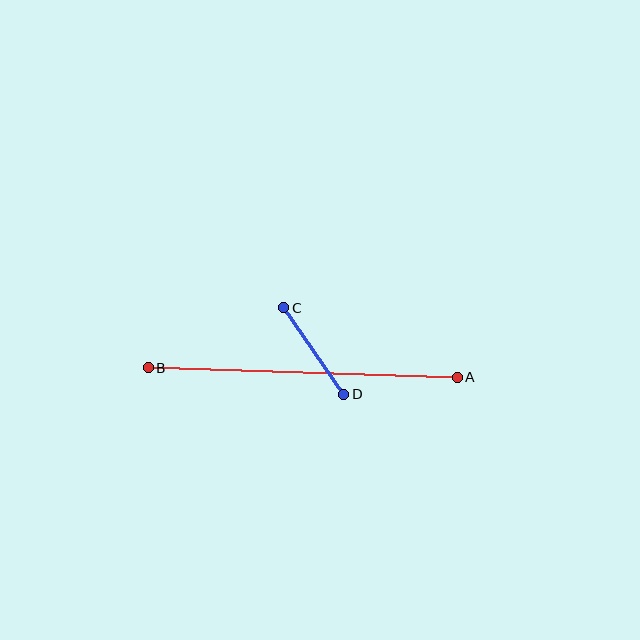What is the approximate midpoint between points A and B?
The midpoint is at approximately (303, 373) pixels.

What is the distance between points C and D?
The distance is approximately 105 pixels.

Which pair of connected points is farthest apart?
Points A and B are farthest apart.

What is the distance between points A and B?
The distance is approximately 309 pixels.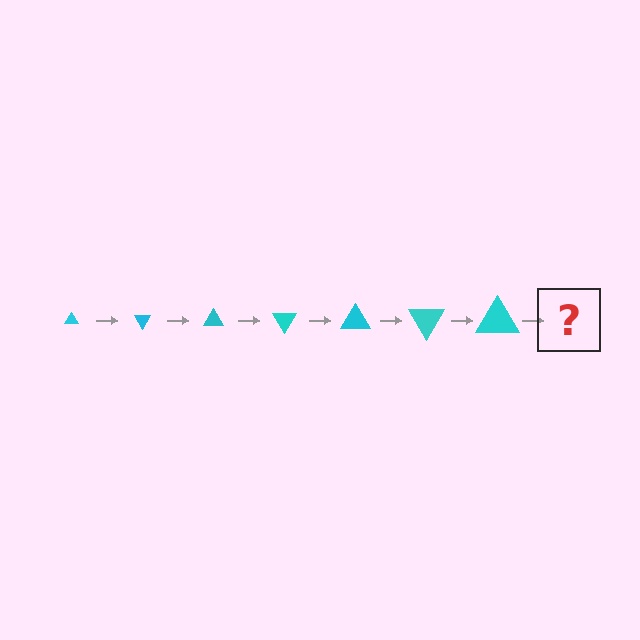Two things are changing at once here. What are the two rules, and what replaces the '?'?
The two rules are that the triangle grows larger each step and it rotates 60 degrees each step. The '?' should be a triangle, larger than the previous one and rotated 420 degrees from the start.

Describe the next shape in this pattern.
It should be a triangle, larger than the previous one and rotated 420 degrees from the start.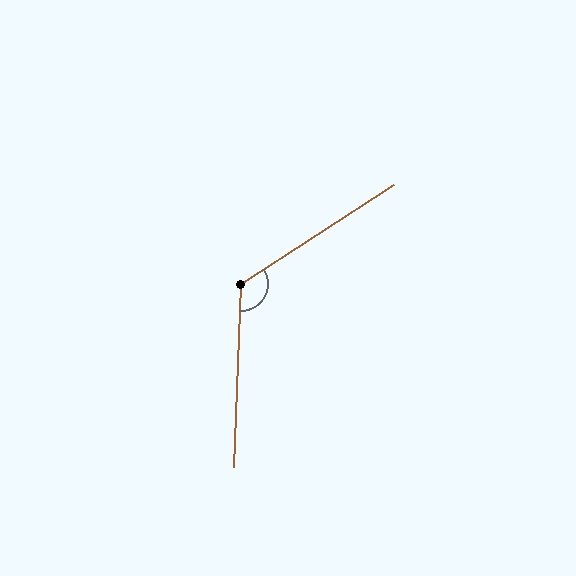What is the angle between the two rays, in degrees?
Approximately 125 degrees.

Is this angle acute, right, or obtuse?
It is obtuse.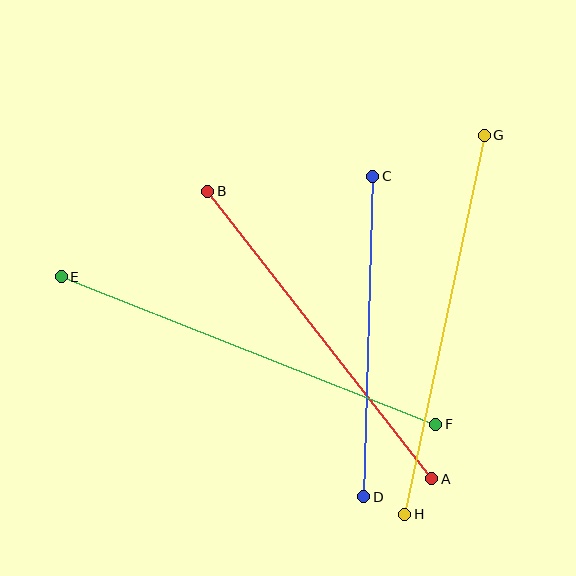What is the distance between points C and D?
The distance is approximately 320 pixels.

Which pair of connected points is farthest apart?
Points E and F are farthest apart.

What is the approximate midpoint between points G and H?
The midpoint is at approximately (444, 325) pixels.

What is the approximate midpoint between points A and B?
The midpoint is at approximately (320, 335) pixels.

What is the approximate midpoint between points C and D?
The midpoint is at approximately (368, 337) pixels.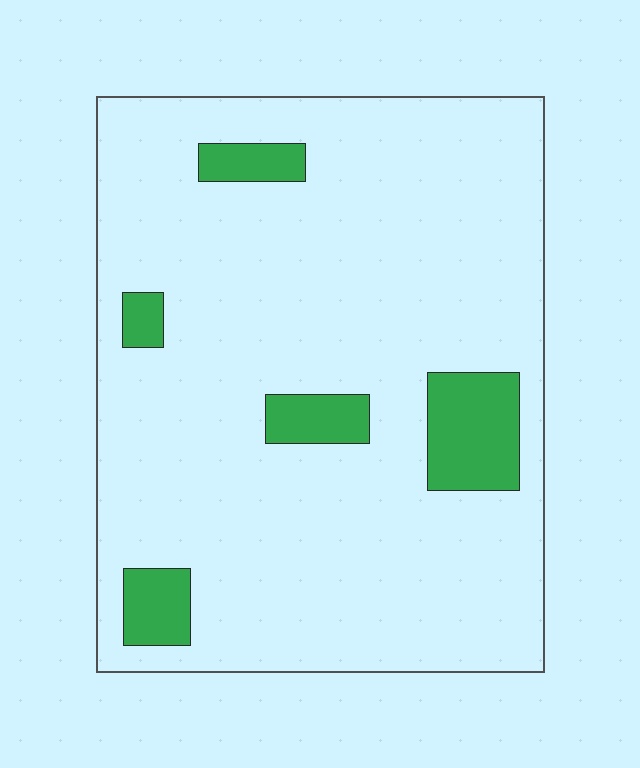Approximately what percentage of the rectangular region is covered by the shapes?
Approximately 10%.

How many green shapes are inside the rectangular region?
5.